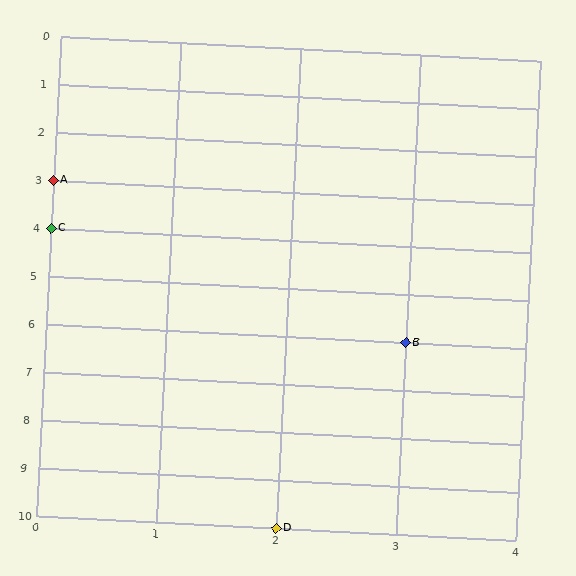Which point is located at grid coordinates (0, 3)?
Point A is at (0, 3).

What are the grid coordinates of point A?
Point A is at grid coordinates (0, 3).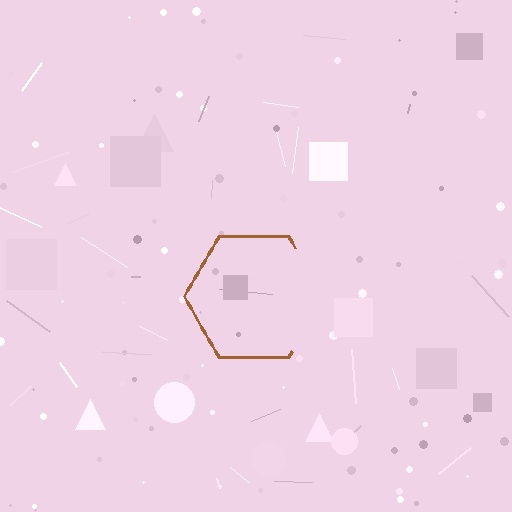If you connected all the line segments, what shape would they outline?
They would outline a hexagon.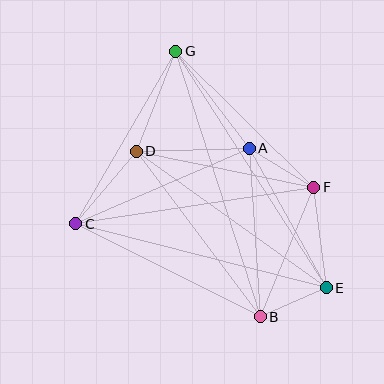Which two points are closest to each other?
Points B and E are closest to each other.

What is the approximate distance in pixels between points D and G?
The distance between D and G is approximately 107 pixels.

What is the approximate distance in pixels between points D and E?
The distance between D and E is approximately 234 pixels.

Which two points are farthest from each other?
Points E and G are farthest from each other.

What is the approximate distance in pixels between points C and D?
The distance between C and D is approximately 95 pixels.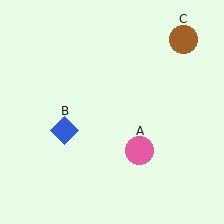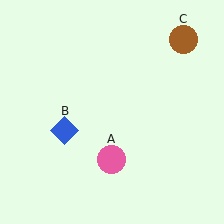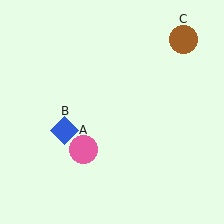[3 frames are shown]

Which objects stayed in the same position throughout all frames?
Blue diamond (object B) and brown circle (object C) remained stationary.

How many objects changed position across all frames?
1 object changed position: pink circle (object A).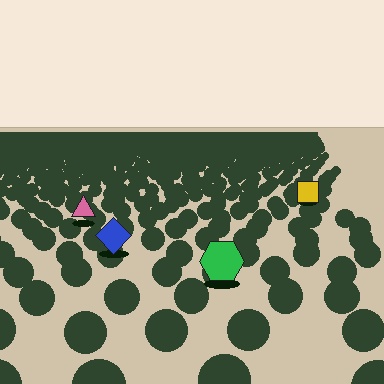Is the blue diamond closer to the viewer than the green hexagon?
No. The green hexagon is closer — you can tell from the texture gradient: the ground texture is coarser near it.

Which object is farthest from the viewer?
The yellow square is farthest from the viewer. It appears smaller and the ground texture around it is denser.